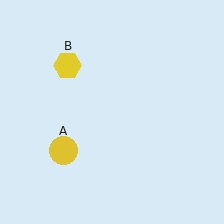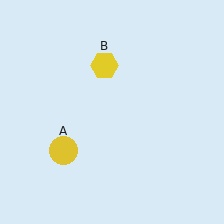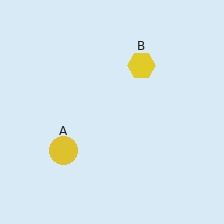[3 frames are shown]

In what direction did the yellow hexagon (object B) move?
The yellow hexagon (object B) moved right.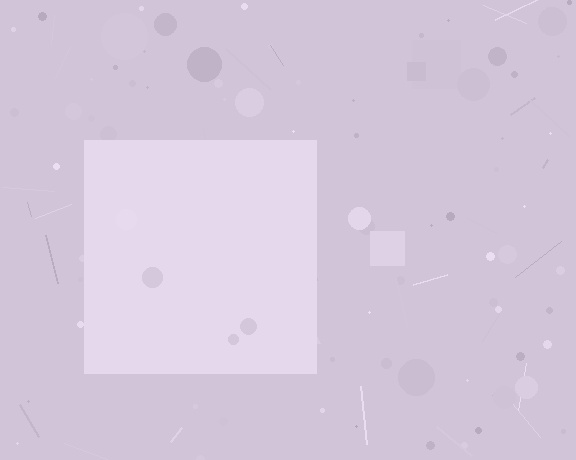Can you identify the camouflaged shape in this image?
The camouflaged shape is a square.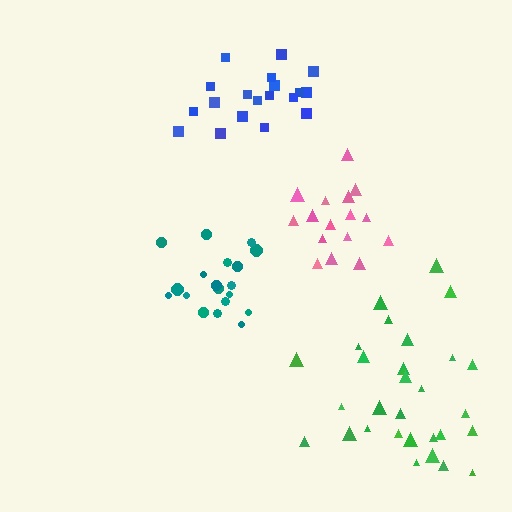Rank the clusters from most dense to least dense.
teal, pink, blue, green.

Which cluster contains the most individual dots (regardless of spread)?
Green (30).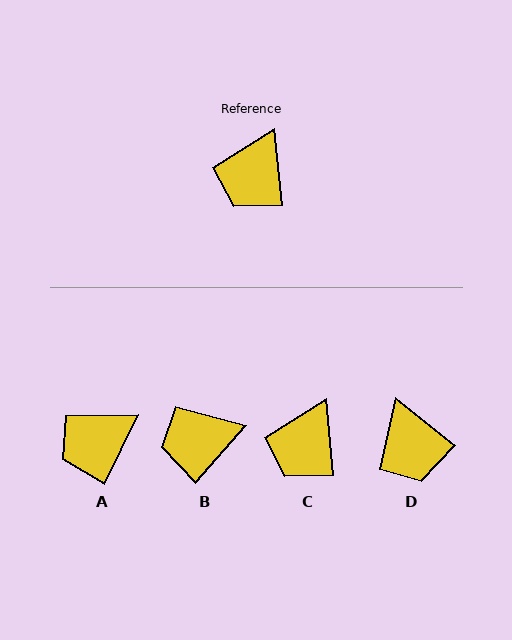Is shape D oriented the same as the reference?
No, it is off by about 46 degrees.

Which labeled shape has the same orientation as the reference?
C.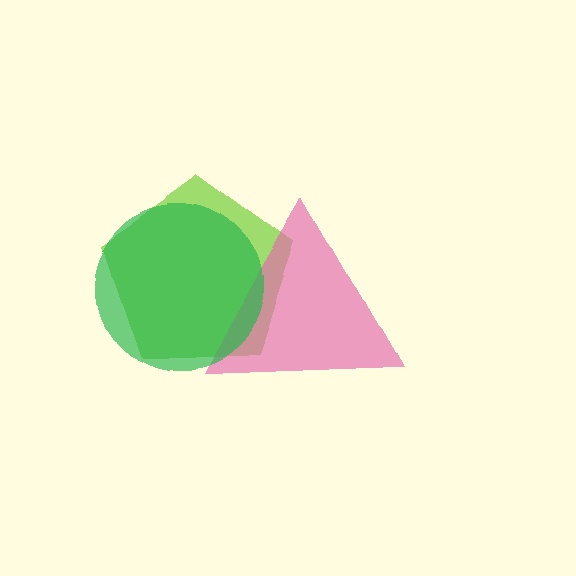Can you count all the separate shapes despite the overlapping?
Yes, there are 3 separate shapes.